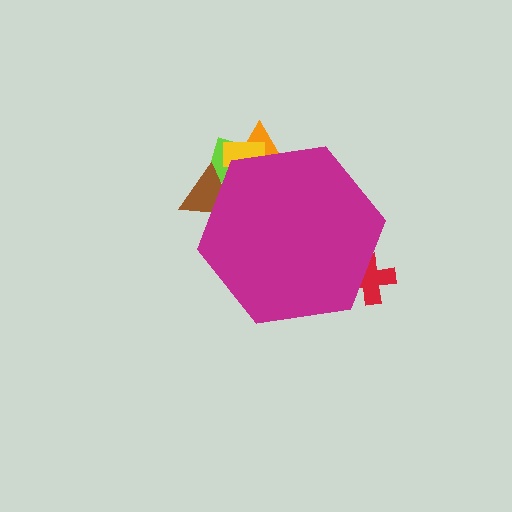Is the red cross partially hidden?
Yes, the red cross is partially hidden behind the magenta hexagon.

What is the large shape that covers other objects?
A magenta hexagon.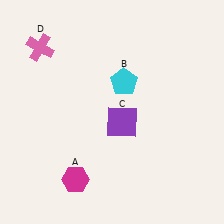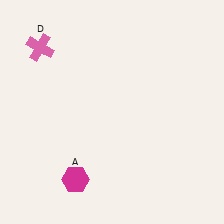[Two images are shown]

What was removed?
The cyan pentagon (B), the purple square (C) were removed in Image 2.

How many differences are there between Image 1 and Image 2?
There are 2 differences between the two images.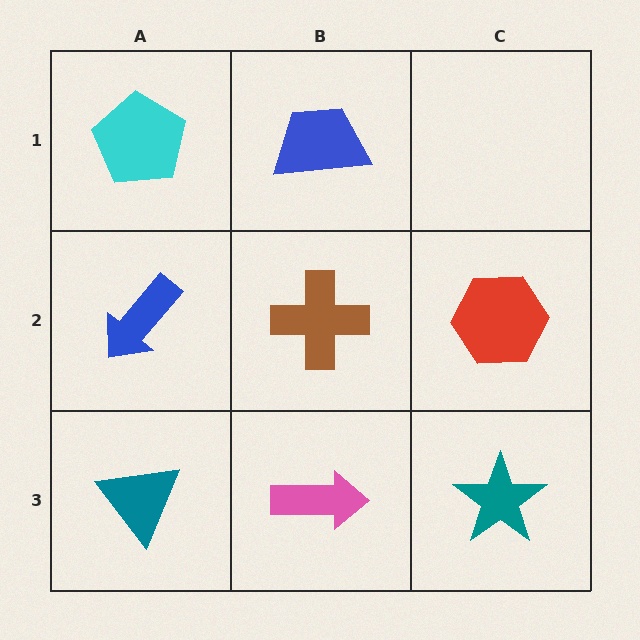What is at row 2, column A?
A blue arrow.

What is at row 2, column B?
A brown cross.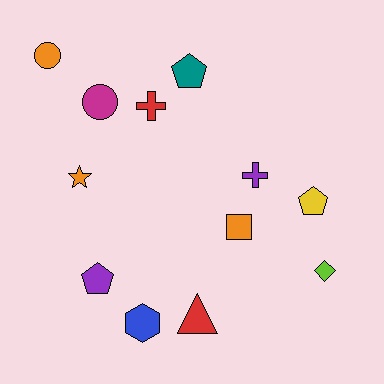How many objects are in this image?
There are 12 objects.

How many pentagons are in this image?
There are 3 pentagons.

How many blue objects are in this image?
There is 1 blue object.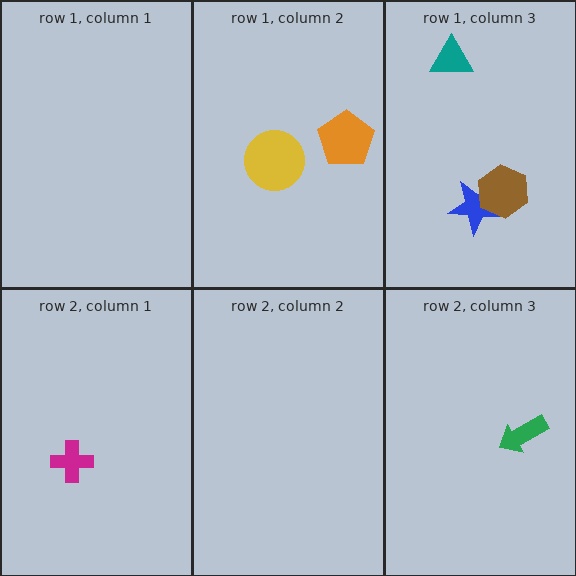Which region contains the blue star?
The row 1, column 3 region.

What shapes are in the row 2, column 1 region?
The magenta cross.